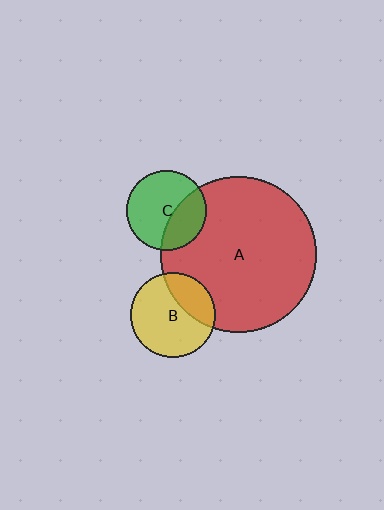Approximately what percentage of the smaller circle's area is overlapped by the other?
Approximately 30%.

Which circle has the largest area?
Circle A (red).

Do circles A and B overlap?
Yes.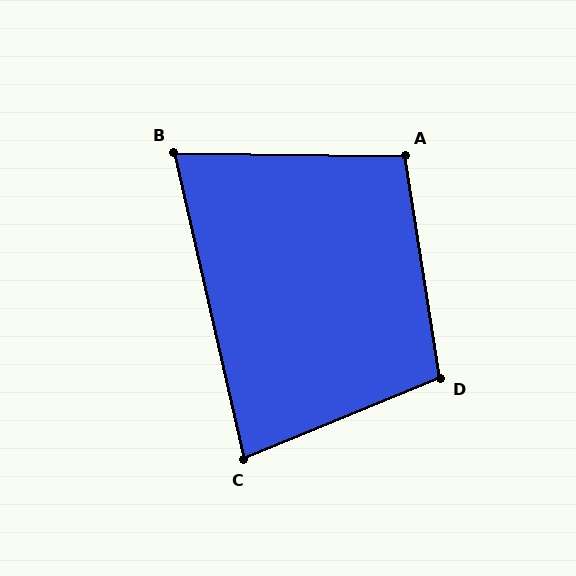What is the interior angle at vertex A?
Approximately 99 degrees (obtuse).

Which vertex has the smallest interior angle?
B, at approximately 77 degrees.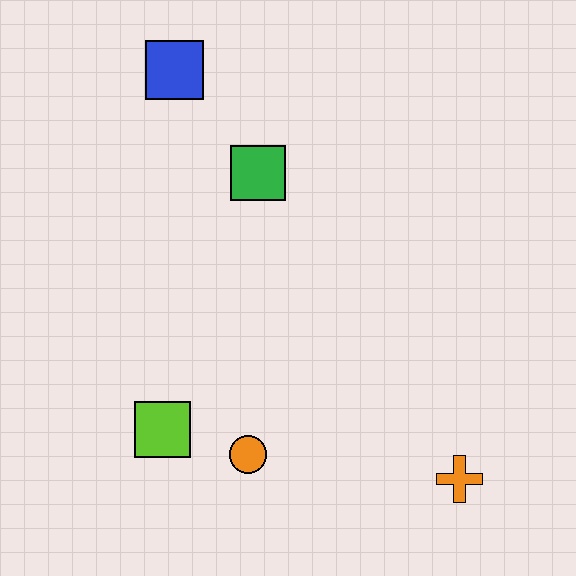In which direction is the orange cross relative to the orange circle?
The orange cross is to the right of the orange circle.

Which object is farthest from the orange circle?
The blue square is farthest from the orange circle.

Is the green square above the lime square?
Yes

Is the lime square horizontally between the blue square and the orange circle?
No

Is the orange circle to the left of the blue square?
No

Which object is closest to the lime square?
The orange circle is closest to the lime square.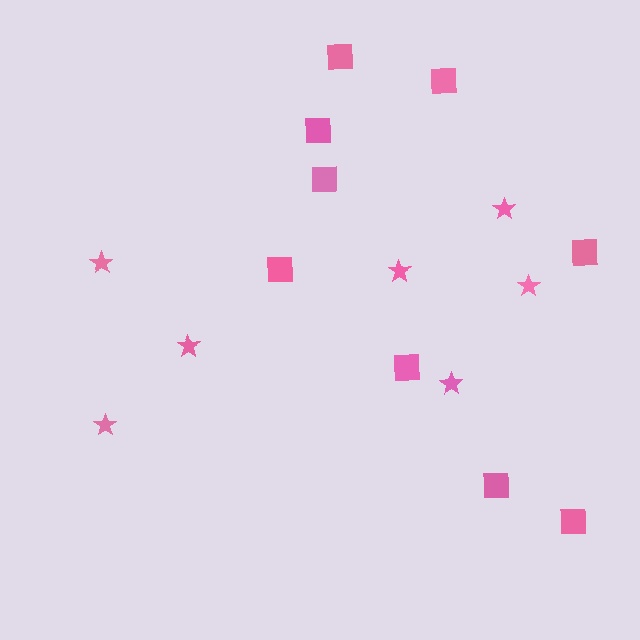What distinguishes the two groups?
There are 2 groups: one group of stars (7) and one group of squares (9).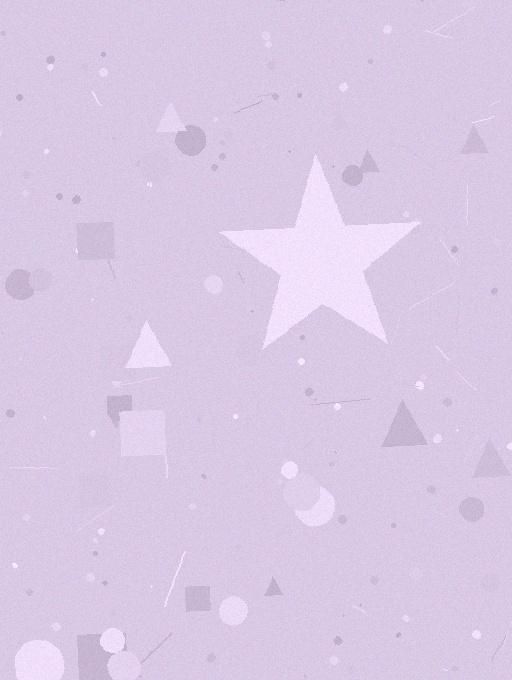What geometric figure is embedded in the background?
A star is embedded in the background.